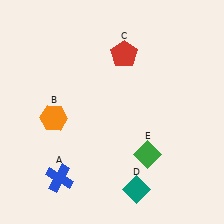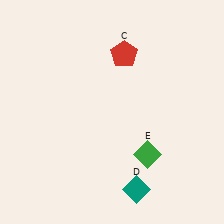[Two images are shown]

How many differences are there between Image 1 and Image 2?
There are 2 differences between the two images.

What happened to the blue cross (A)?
The blue cross (A) was removed in Image 2. It was in the bottom-left area of Image 1.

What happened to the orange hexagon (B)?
The orange hexagon (B) was removed in Image 2. It was in the bottom-left area of Image 1.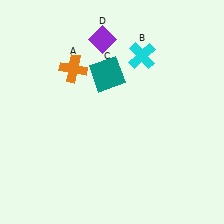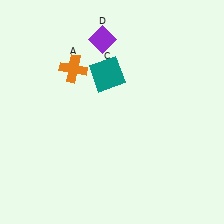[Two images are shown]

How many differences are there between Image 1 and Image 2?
There is 1 difference between the two images.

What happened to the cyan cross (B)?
The cyan cross (B) was removed in Image 2. It was in the top-right area of Image 1.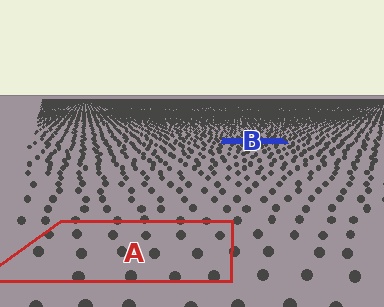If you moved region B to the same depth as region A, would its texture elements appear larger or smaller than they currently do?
They would appear larger. At a closer depth, the same texture elements are projected at a bigger on-screen size.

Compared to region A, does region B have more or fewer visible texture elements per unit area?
Region B has more texture elements per unit area — they are packed more densely because it is farther away.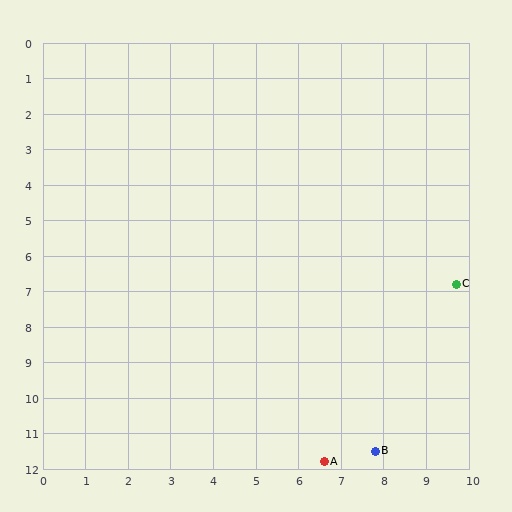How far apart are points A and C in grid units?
Points A and C are about 5.9 grid units apart.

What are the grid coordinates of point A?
Point A is at approximately (6.6, 11.8).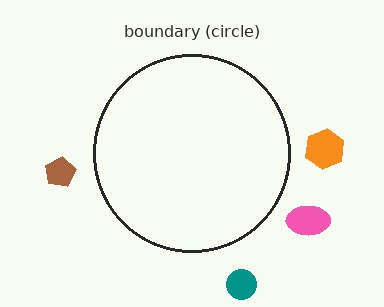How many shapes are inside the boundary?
0 inside, 4 outside.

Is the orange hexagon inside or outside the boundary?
Outside.